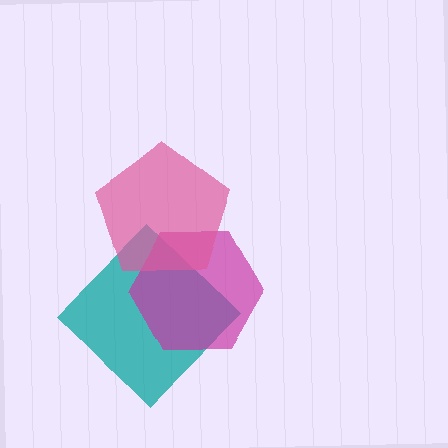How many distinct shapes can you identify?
There are 3 distinct shapes: a teal diamond, a magenta hexagon, a pink pentagon.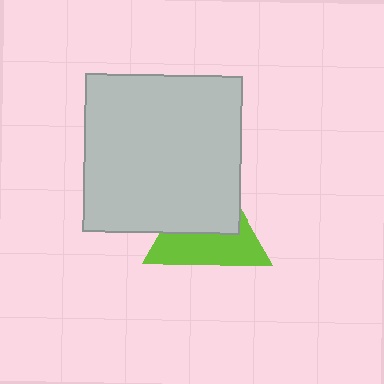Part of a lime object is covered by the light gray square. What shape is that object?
It is a triangle.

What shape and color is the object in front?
The object in front is a light gray square.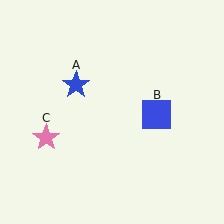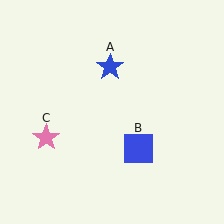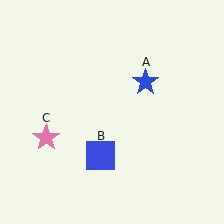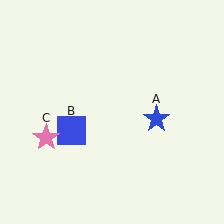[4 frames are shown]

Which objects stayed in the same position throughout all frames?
Pink star (object C) remained stationary.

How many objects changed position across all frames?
2 objects changed position: blue star (object A), blue square (object B).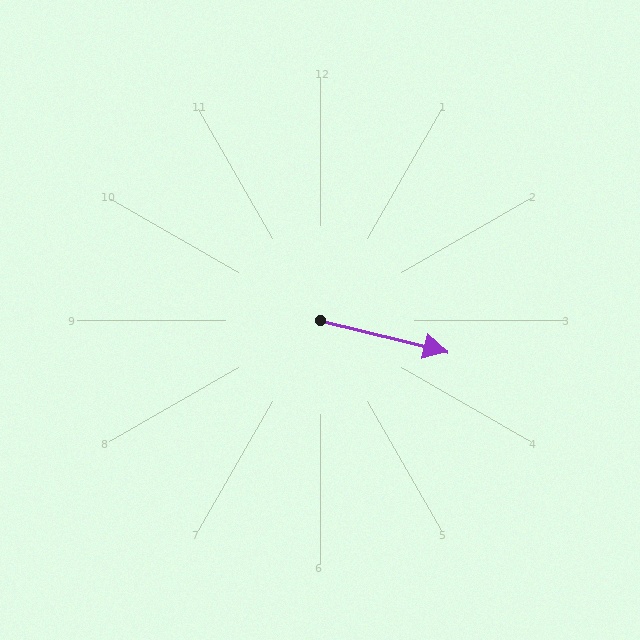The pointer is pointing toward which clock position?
Roughly 3 o'clock.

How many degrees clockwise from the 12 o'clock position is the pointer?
Approximately 104 degrees.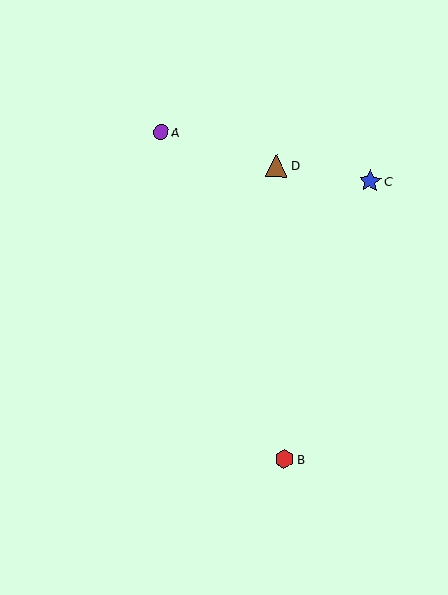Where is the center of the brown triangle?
The center of the brown triangle is at (277, 165).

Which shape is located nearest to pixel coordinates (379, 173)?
The blue star (labeled C) at (370, 181) is nearest to that location.